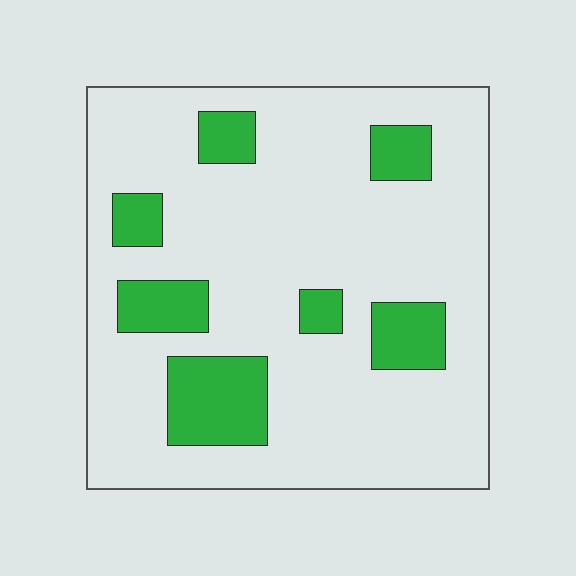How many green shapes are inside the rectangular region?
7.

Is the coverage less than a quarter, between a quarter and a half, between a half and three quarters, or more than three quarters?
Less than a quarter.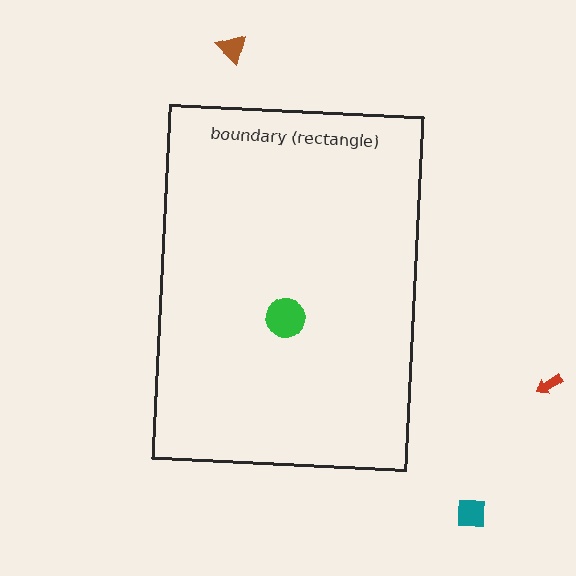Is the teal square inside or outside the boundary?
Outside.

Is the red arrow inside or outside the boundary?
Outside.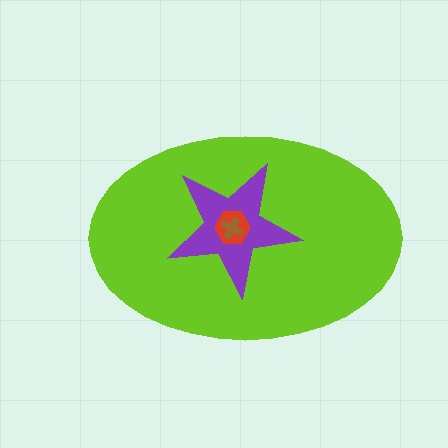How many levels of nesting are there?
4.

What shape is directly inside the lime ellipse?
The purple star.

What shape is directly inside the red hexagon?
The brown cross.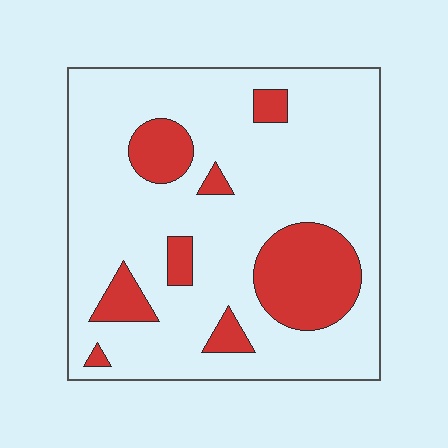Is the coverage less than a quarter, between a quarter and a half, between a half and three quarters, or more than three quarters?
Less than a quarter.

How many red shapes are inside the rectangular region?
8.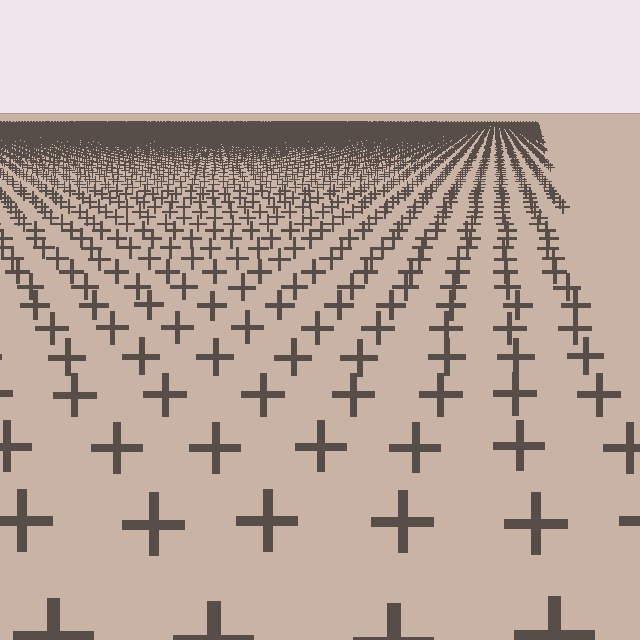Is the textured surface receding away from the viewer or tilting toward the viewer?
The surface is receding away from the viewer. Texture elements get smaller and denser toward the top.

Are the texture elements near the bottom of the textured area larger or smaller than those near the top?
Larger. Near the bottom, elements are closer to the viewer and appear at a bigger on-screen size.